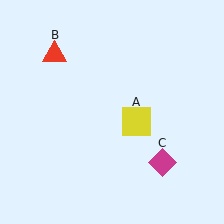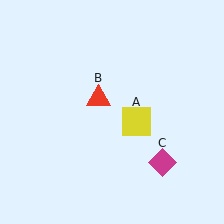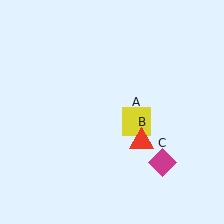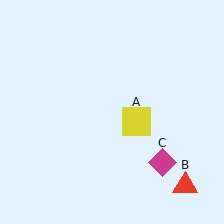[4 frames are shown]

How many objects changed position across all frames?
1 object changed position: red triangle (object B).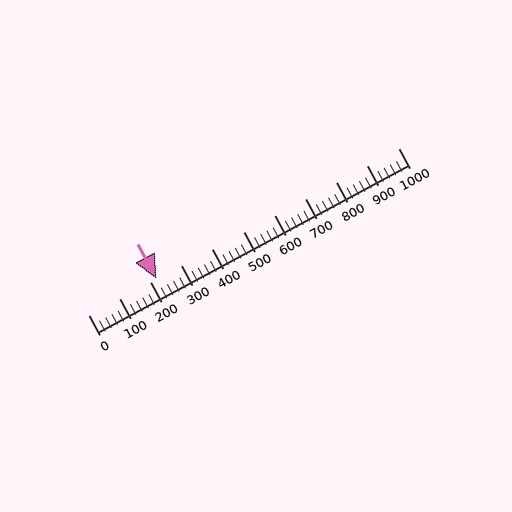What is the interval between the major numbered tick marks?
The major tick marks are spaced 100 units apart.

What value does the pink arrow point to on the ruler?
The pink arrow points to approximately 220.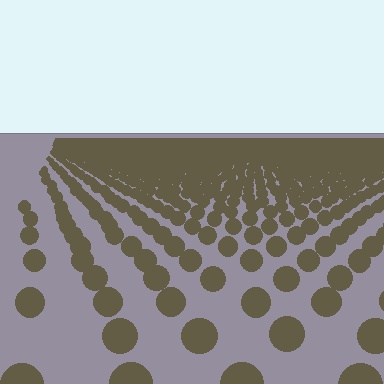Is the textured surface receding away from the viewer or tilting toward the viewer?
The surface is receding away from the viewer. Texture elements get smaller and denser toward the top.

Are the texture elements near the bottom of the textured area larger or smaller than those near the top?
Larger. Near the bottom, elements are closer to the viewer and appear at a bigger on-screen size.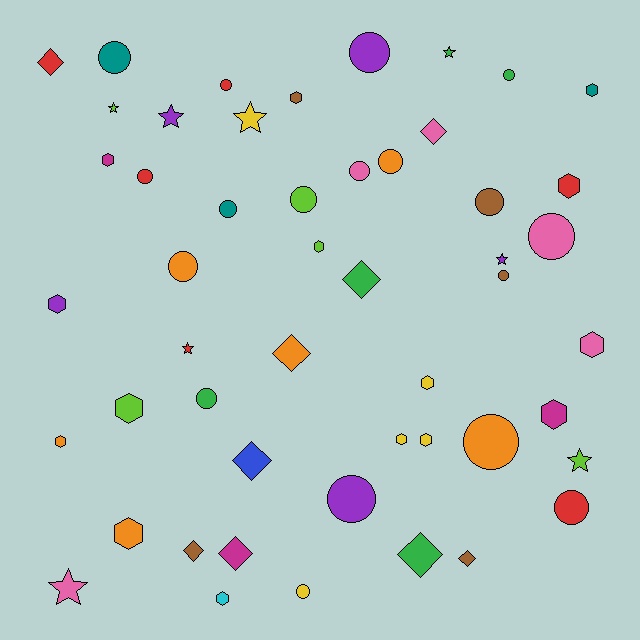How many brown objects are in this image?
There are 5 brown objects.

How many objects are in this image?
There are 50 objects.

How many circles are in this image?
There are 18 circles.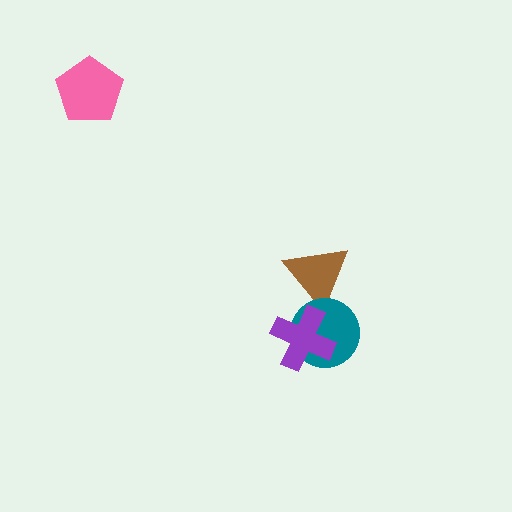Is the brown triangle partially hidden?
Yes, it is partially covered by another shape.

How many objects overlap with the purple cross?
1 object overlaps with the purple cross.